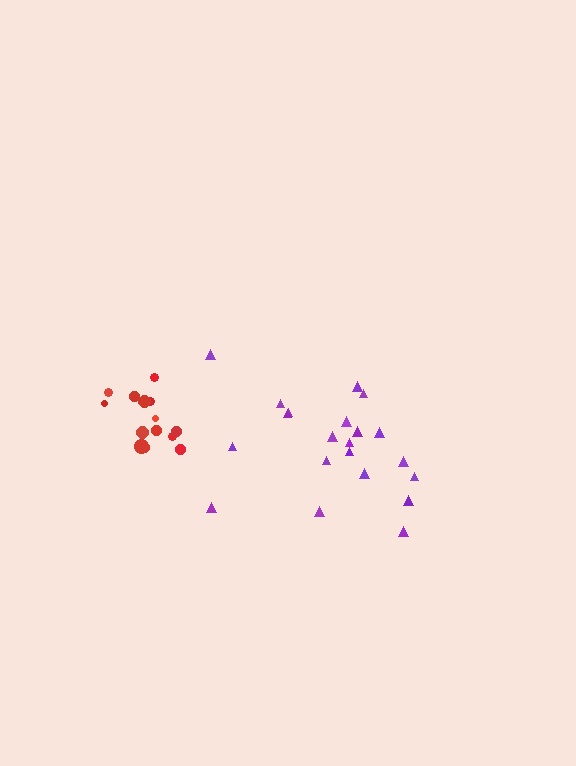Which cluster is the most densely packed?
Red.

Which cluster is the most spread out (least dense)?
Purple.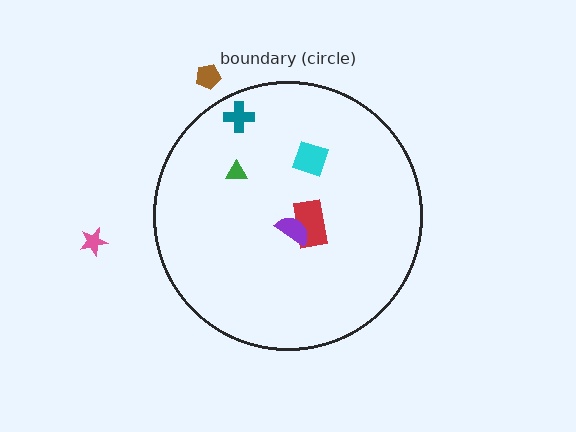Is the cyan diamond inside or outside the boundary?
Inside.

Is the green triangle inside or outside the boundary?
Inside.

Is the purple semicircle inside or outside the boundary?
Inside.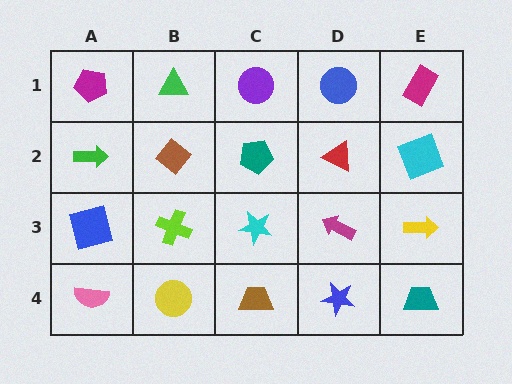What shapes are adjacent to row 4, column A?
A blue square (row 3, column A), a yellow circle (row 4, column B).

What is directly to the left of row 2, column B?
A green arrow.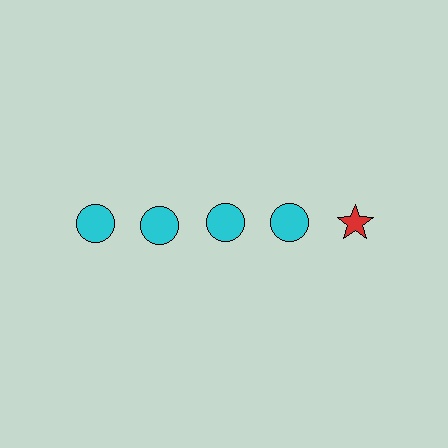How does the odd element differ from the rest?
It differs in both color (red instead of cyan) and shape (star instead of circle).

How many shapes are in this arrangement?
There are 5 shapes arranged in a grid pattern.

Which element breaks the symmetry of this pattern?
The red star in the top row, rightmost column breaks the symmetry. All other shapes are cyan circles.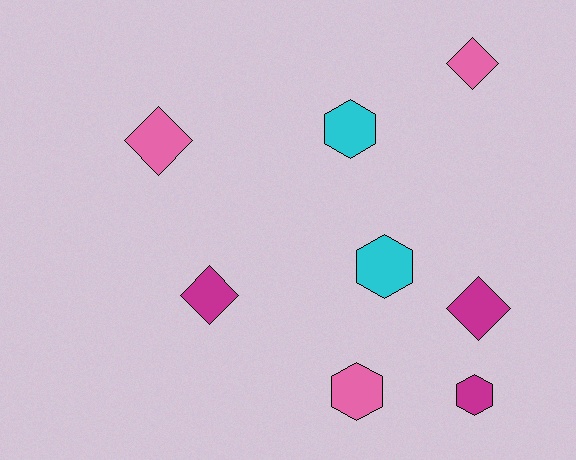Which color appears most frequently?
Pink, with 3 objects.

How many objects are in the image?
There are 8 objects.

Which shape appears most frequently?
Diamond, with 4 objects.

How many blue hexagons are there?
There are no blue hexagons.